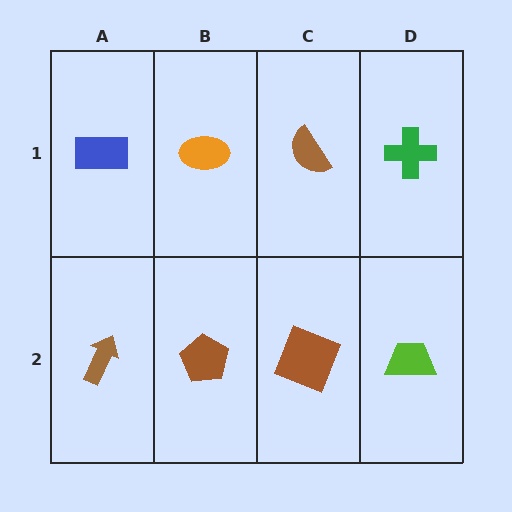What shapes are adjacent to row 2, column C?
A brown semicircle (row 1, column C), a brown pentagon (row 2, column B), a lime trapezoid (row 2, column D).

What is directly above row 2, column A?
A blue rectangle.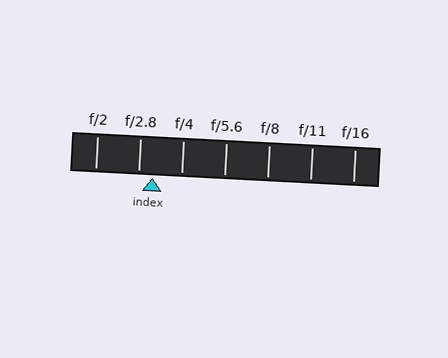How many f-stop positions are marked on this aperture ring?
There are 7 f-stop positions marked.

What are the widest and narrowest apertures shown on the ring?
The widest aperture shown is f/2 and the narrowest is f/16.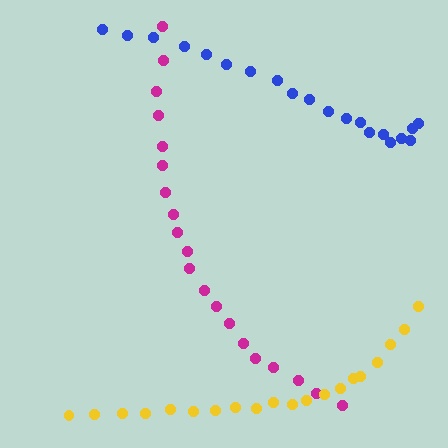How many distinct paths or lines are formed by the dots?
There are 3 distinct paths.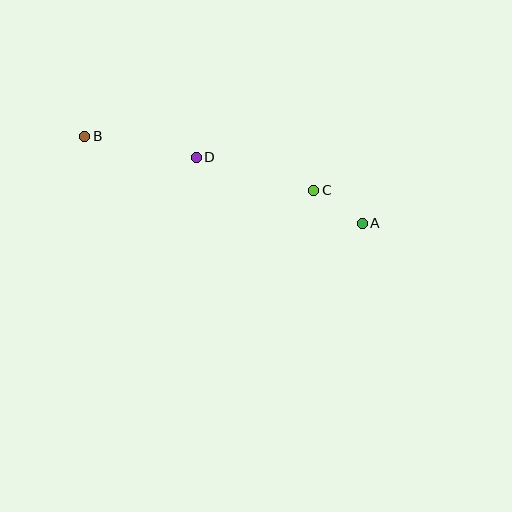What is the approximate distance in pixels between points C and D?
The distance between C and D is approximately 122 pixels.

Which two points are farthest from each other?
Points A and B are farthest from each other.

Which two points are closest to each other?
Points A and C are closest to each other.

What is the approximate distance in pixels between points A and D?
The distance between A and D is approximately 179 pixels.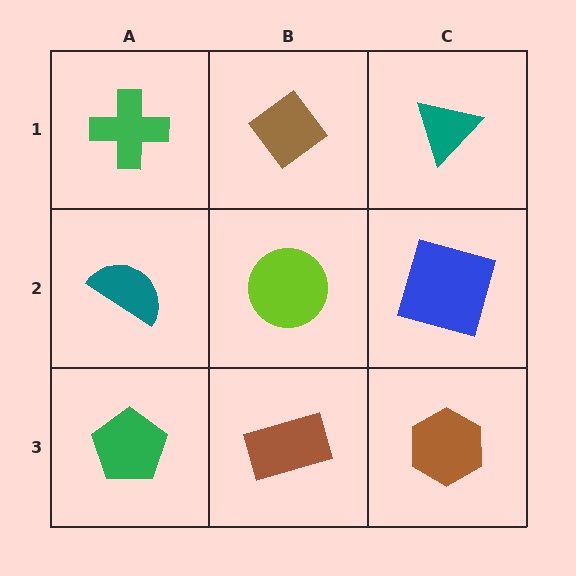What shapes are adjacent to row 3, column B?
A lime circle (row 2, column B), a green pentagon (row 3, column A), a brown hexagon (row 3, column C).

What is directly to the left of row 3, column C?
A brown rectangle.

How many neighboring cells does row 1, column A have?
2.